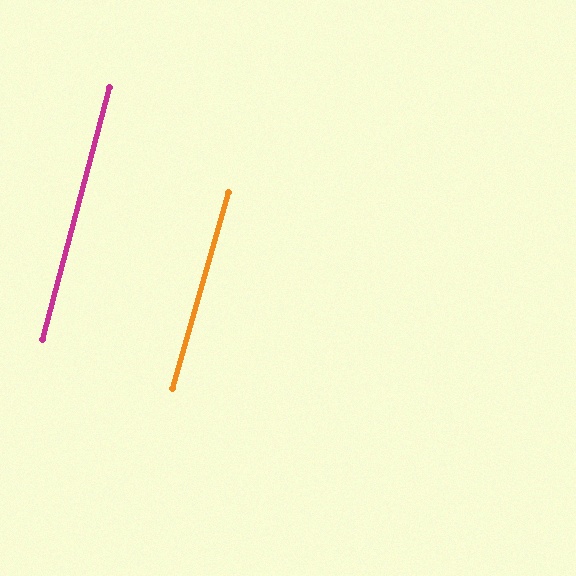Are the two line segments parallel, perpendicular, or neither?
Parallel — their directions differ by only 1.1°.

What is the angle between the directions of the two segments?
Approximately 1 degree.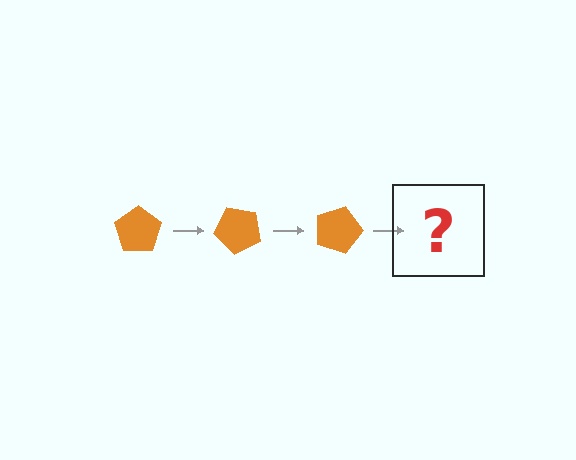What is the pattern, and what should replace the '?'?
The pattern is that the pentagon rotates 45 degrees each step. The '?' should be an orange pentagon rotated 135 degrees.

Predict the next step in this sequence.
The next step is an orange pentagon rotated 135 degrees.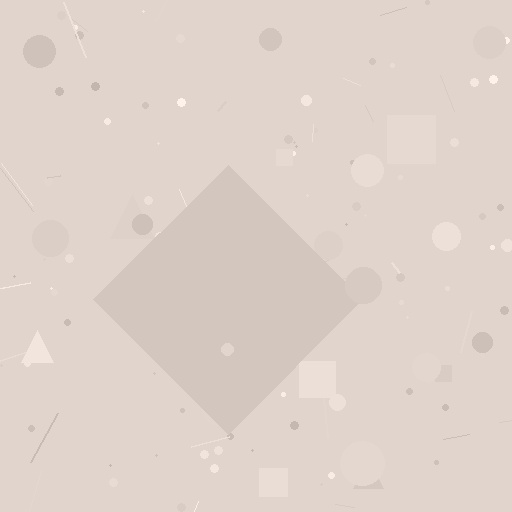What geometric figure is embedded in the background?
A diamond is embedded in the background.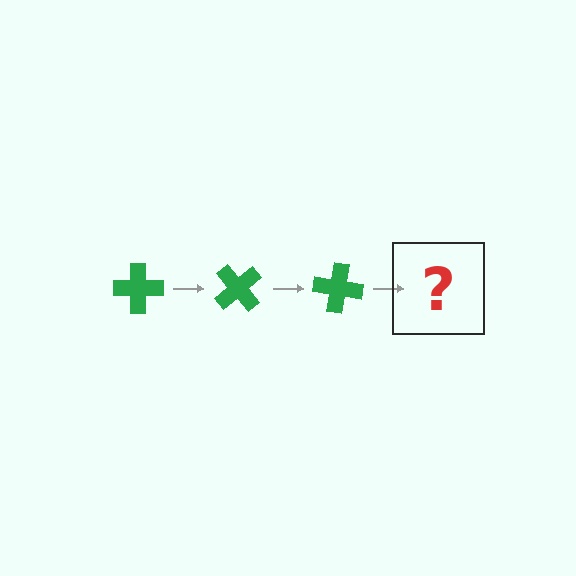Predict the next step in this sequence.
The next step is a green cross rotated 150 degrees.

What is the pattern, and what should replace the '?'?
The pattern is that the cross rotates 50 degrees each step. The '?' should be a green cross rotated 150 degrees.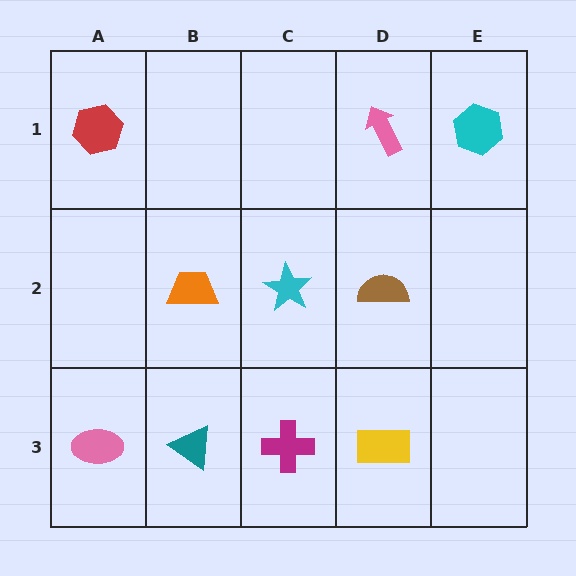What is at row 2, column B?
An orange trapezoid.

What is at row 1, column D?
A pink arrow.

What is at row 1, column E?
A cyan hexagon.